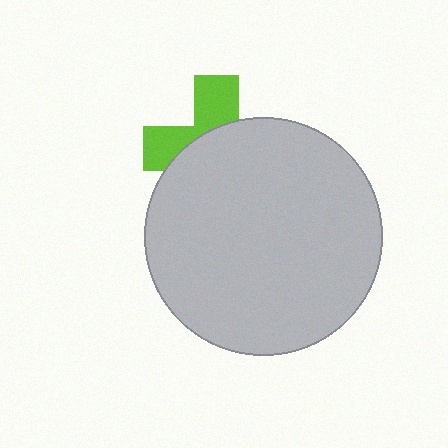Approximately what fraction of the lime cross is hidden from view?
Roughly 63% of the lime cross is hidden behind the light gray circle.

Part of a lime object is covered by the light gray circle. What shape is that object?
It is a cross.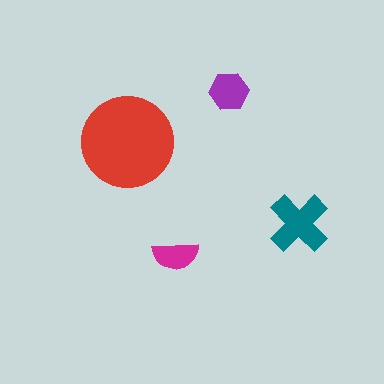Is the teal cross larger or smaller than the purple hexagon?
Larger.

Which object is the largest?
The red circle.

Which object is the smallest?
The magenta semicircle.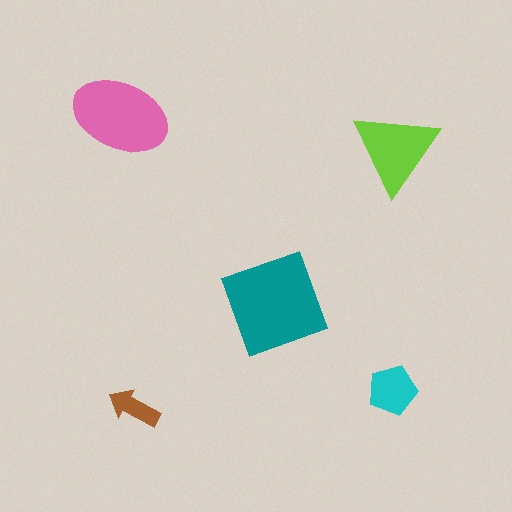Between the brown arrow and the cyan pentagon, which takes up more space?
The cyan pentagon.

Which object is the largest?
The teal square.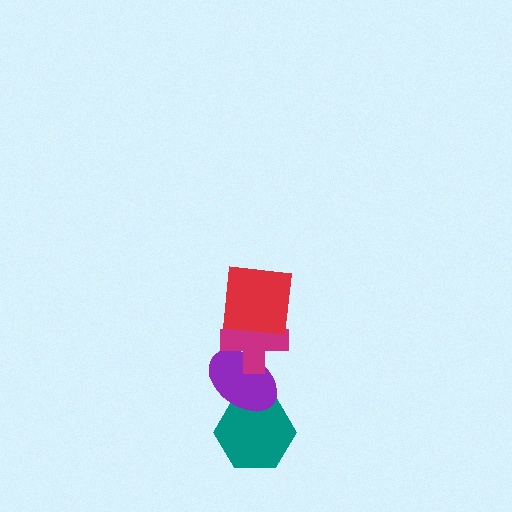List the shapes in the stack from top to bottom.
From top to bottom: the red square, the magenta cross, the purple ellipse, the teal hexagon.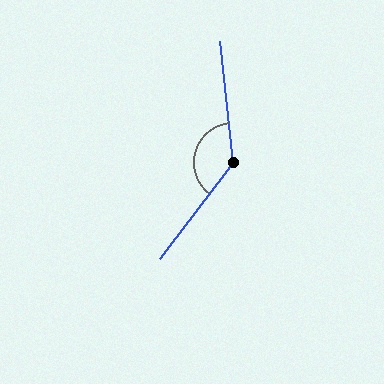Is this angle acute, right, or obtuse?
It is obtuse.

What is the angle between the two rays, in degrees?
Approximately 136 degrees.